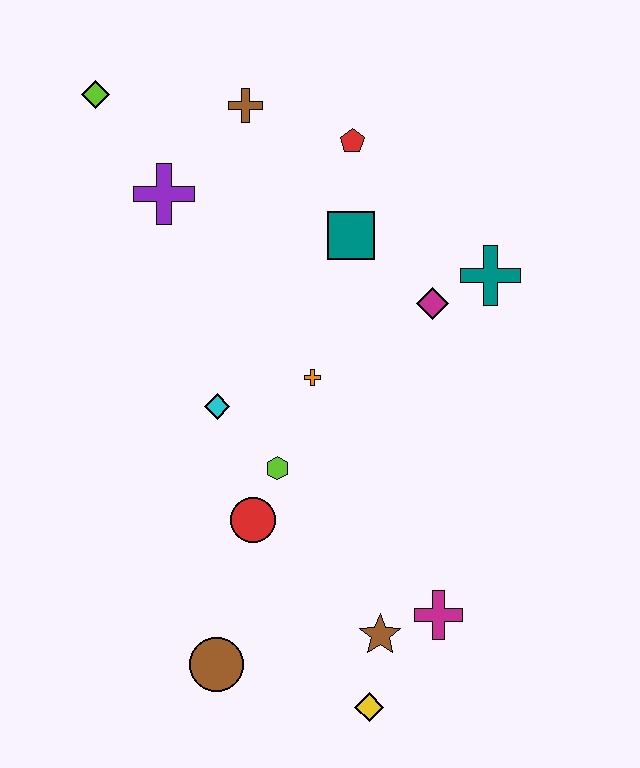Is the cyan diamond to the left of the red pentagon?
Yes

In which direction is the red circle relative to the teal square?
The red circle is below the teal square.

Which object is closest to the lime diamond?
The purple cross is closest to the lime diamond.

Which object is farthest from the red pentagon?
The yellow diamond is farthest from the red pentagon.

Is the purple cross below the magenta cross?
No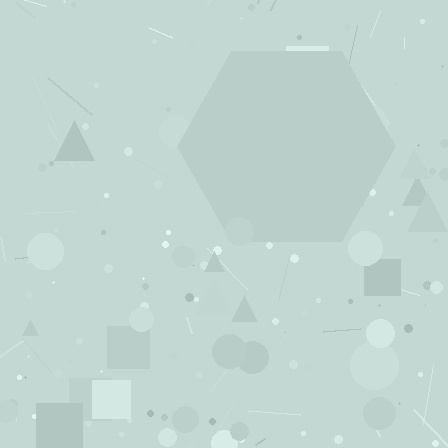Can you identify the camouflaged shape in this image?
The camouflaged shape is a hexagon.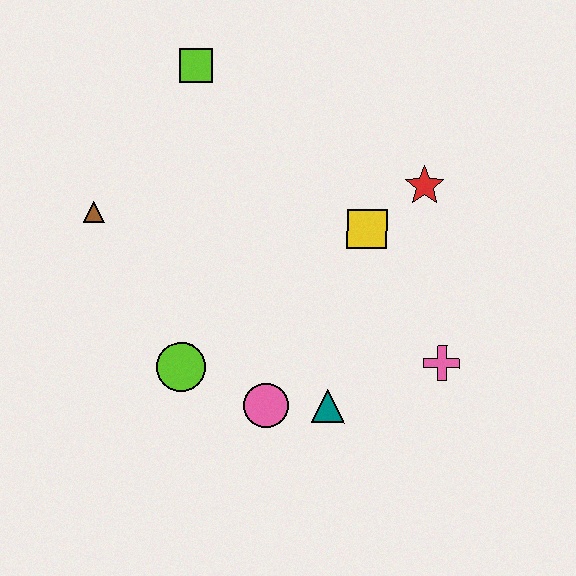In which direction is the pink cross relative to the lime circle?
The pink cross is to the right of the lime circle.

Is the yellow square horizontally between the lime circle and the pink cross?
Yes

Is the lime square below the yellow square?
No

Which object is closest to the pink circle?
The teal triangle is closest to the pink circle.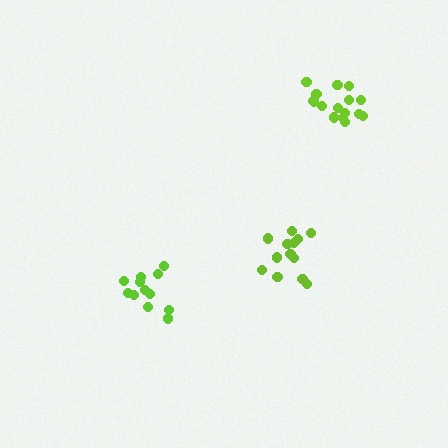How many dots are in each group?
Group 1: 16 dots, Group 2: 13 dots, Group 3: 12 dots (41 total).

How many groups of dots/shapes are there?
There are 3 groups.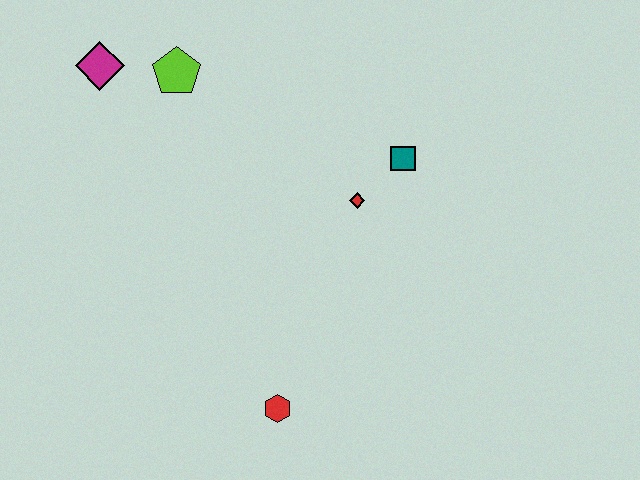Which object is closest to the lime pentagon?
The magenta diamond is closest to the lime pentagon.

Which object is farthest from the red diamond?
The magenta diamond is farthest from the red diamond.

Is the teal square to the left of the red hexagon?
No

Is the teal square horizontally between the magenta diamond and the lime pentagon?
No